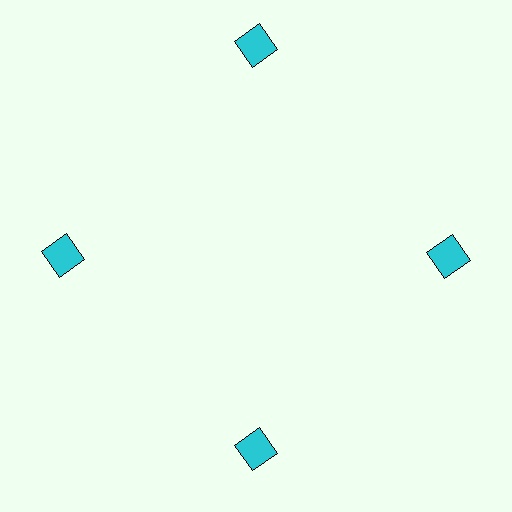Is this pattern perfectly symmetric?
No. The 4 cyan squares are arranged in a ring, but one element near the 12 o'clock position is pushed outward from the center, breaking the 4-fold rotational symmetry.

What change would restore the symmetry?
The symmetry would be restored by moving it inward, back onto the ring so that all 4 squares sit at equal angles and equal distance from the center.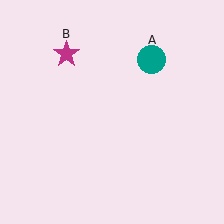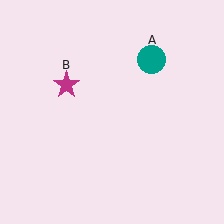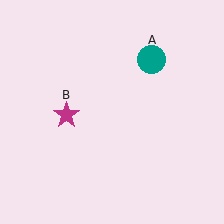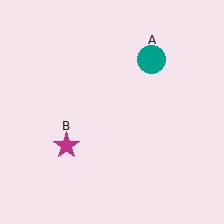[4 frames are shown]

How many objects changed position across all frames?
1 object changed position: magenta star (object B).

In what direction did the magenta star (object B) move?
The magenta star (object B) moved down.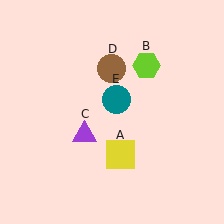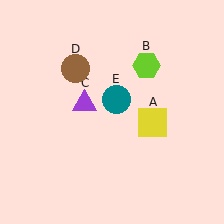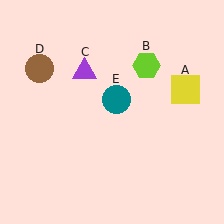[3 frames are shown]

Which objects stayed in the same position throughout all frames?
Lime hexagon (object B) and teal circle (object E) remained stationary.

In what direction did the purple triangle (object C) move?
The purple triangle (object C) moved up.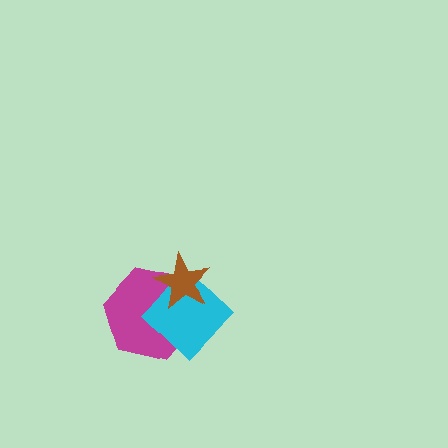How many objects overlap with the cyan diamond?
2 objects overlap with the cyan diamond.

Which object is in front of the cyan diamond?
The brown star is in front of the cyan diamond.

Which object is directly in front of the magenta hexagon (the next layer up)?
The cyan diamond is directly in front of the magenta hexagon.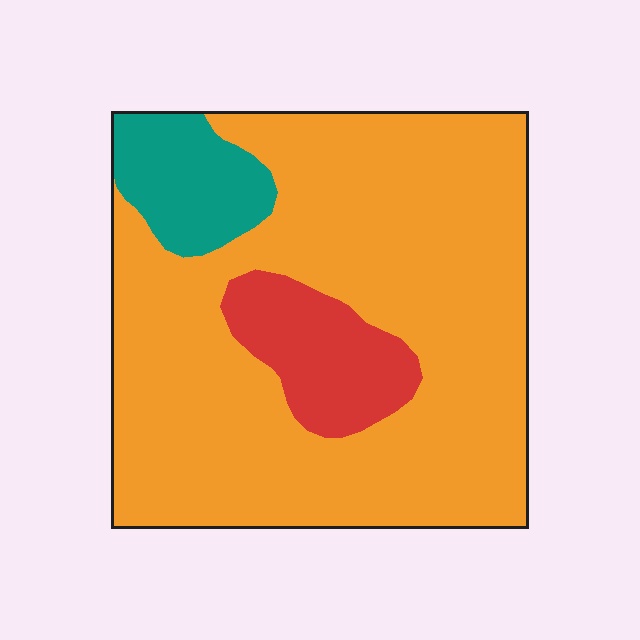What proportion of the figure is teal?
Teal covers 10% of the figure.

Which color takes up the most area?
Orange, at roughly 80%.